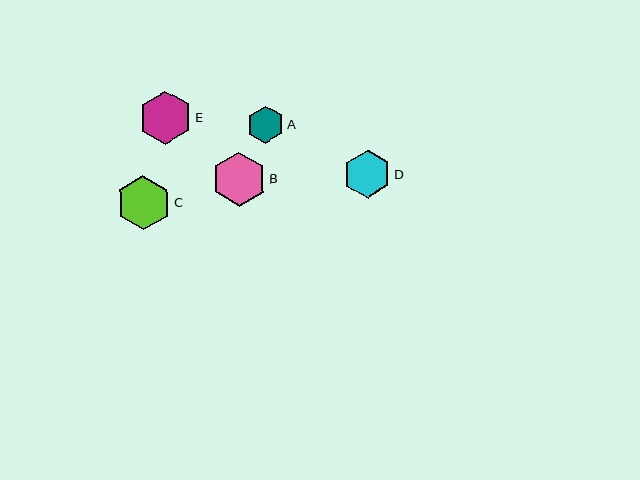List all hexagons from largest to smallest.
From largest to smallest: C, B, E, D, A.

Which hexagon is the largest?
Hexagon C is the largest with a size of approximately 54 pixels.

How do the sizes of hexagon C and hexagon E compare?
Hexagon C and hexagon E are approximately the same size.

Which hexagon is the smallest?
Hexagon A is the smallest with a size of approximately 37 pixels.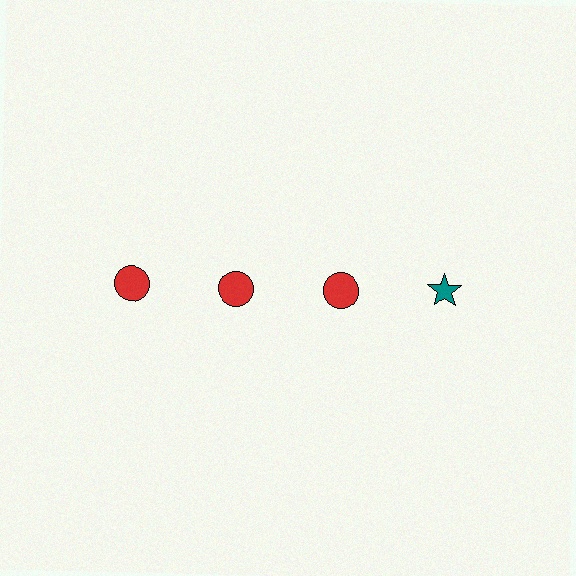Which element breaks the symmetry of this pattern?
The teal star in the top row, second from right column breaks the symmetry. All other shapes are red circles.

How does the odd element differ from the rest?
It differs in both color (teal instead of red) and shape (star instead of circle).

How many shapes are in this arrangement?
There are 4 shapes arranged in a grid pattern.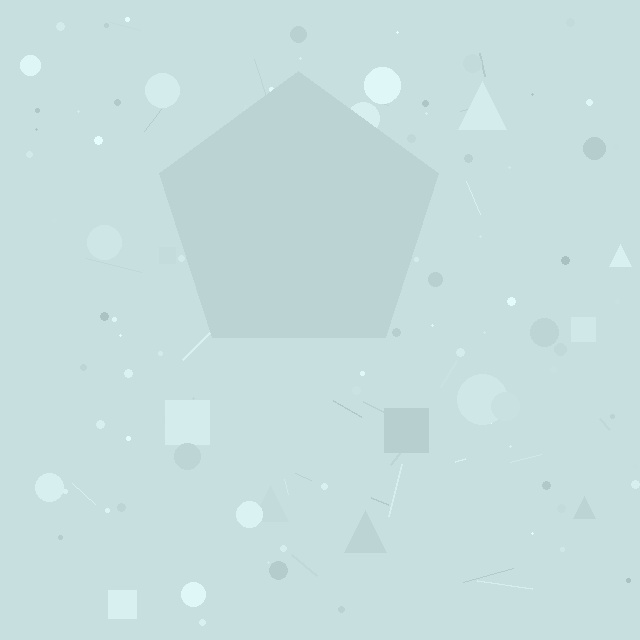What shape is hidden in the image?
A pentagon is hidden in the image.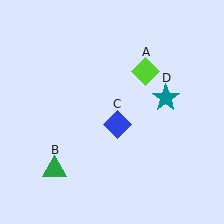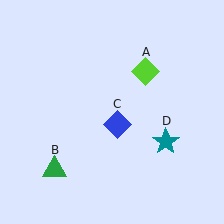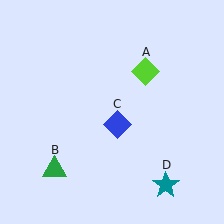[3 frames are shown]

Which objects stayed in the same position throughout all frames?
Lime diamond (object A) and green triangle (object B) and blue diamond (object C) remained stationary.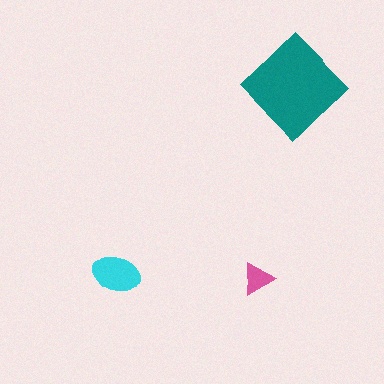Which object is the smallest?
The pink triangle.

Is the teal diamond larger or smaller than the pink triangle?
Larger.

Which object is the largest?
The teal diamond.